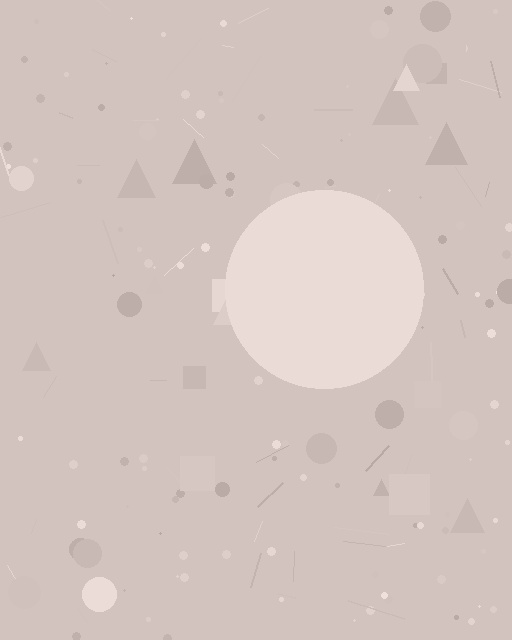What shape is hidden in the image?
A circle is hidden in the image.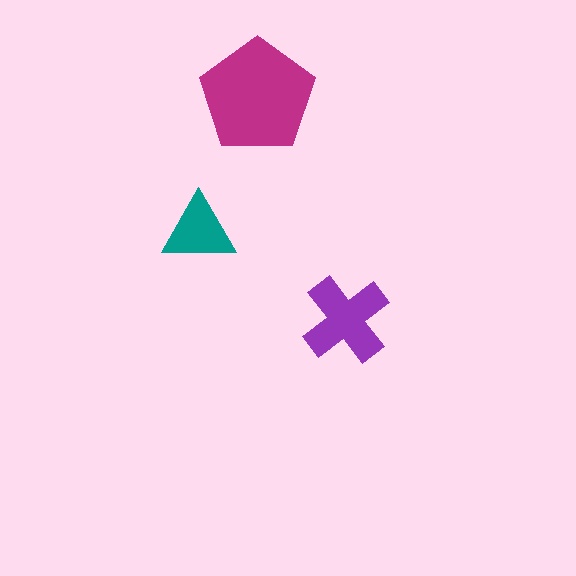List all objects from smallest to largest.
The teal triangle, the purple cross, the magenta pentagon.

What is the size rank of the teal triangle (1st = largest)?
3rd.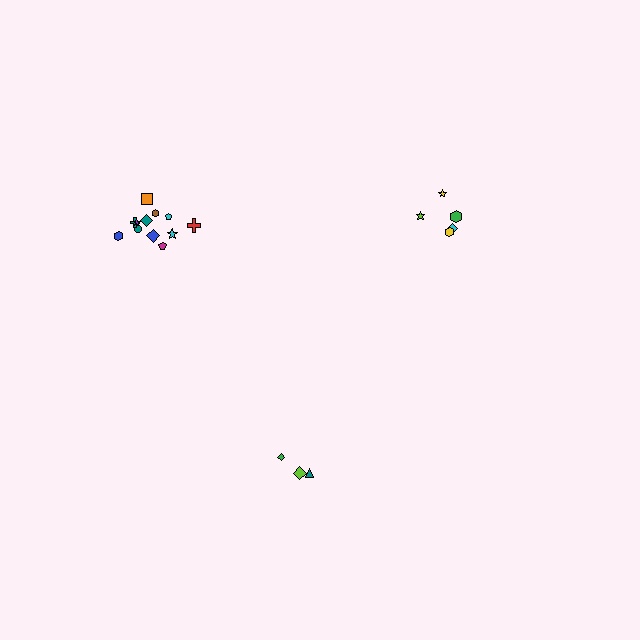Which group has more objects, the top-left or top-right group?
The top-left group.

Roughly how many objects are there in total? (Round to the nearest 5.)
Roughly 20 objects in total.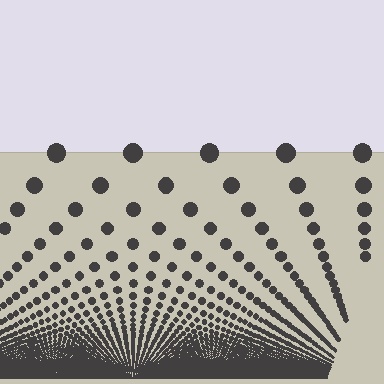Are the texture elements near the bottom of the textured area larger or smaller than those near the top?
Smaller. The gradient is inverted — elements near the bottom are smaller and denser.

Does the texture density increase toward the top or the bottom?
Density increases toward the bottom.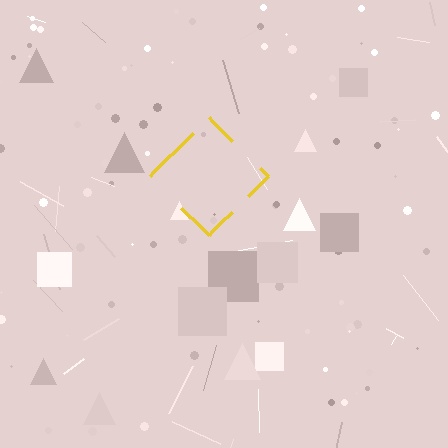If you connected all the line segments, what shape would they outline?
They would outline a diamond.